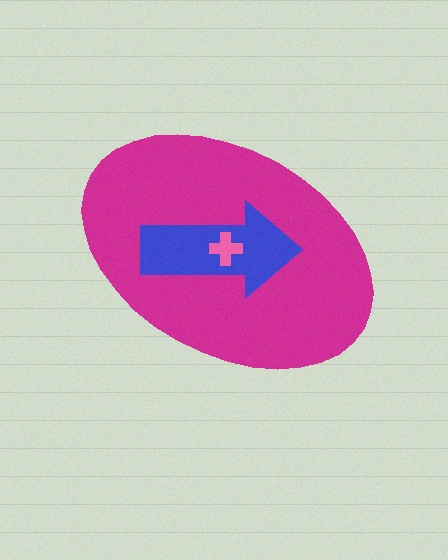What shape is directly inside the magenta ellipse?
The blue arrow.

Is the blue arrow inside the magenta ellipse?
Yes.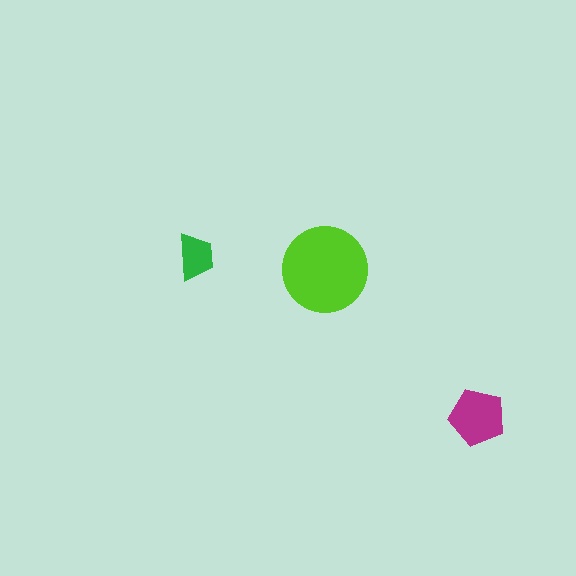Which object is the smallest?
The green trapezoid.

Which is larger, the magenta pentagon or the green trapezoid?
The magenta pentagon.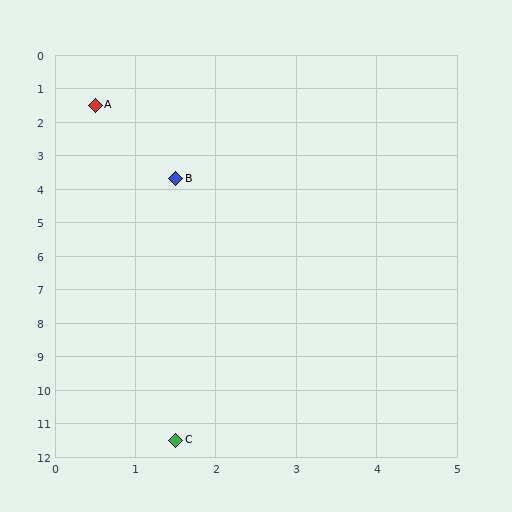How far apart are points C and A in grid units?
Points C and A are about 10.0 grid units apart.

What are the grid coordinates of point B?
Point B is at approximately (1.5, 3.7).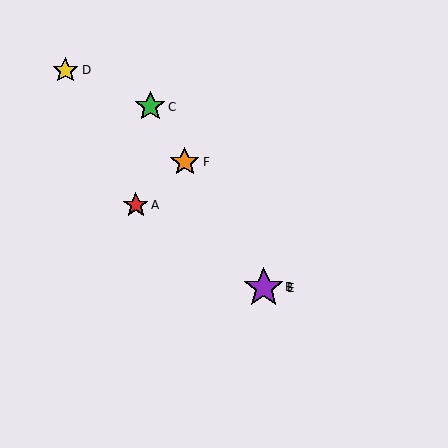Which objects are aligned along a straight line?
Objects B, C, E, F are aligned along a straight line.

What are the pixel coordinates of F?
Object F is at (185, 162).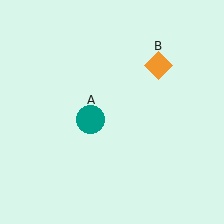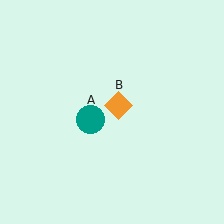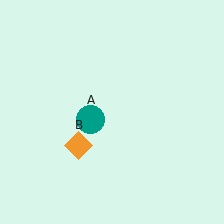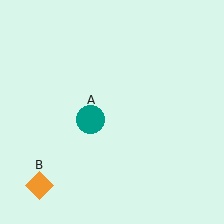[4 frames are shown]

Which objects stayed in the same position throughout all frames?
Teal circle (object A) remained stationary.